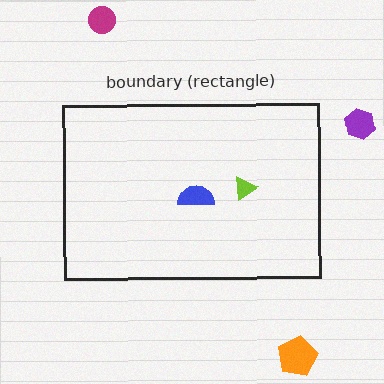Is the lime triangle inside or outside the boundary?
Inside.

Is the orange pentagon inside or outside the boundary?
Outside.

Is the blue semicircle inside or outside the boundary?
Inside.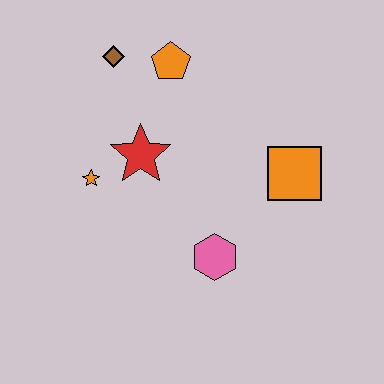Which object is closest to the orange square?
The pink hexagon is closest to the orange square.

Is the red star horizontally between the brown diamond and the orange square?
Yes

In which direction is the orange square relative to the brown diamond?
The orange square is to the right of the brown diamond.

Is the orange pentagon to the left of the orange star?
No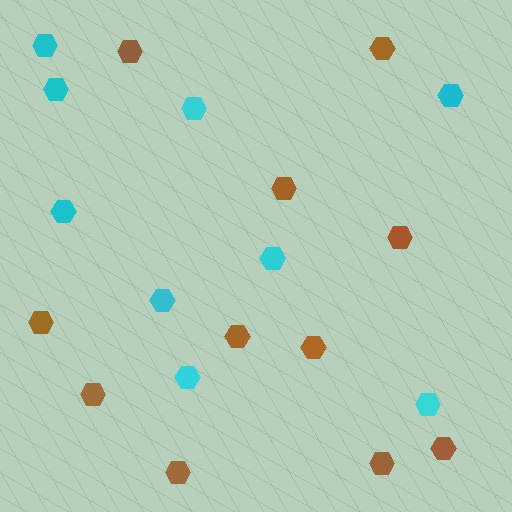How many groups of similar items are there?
There are 2 groups: one group of brown hexagons (11) and one group of cyan hexagons (9).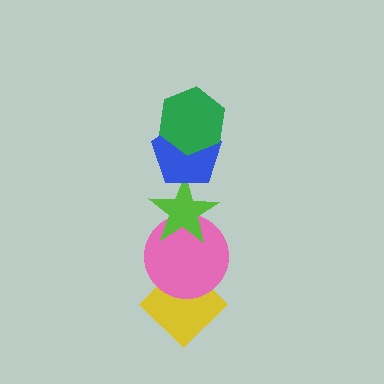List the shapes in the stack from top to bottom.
From top to bottom: the green hexagon, the blue pentagon, the lime star, the pink circle, the yellow diamond.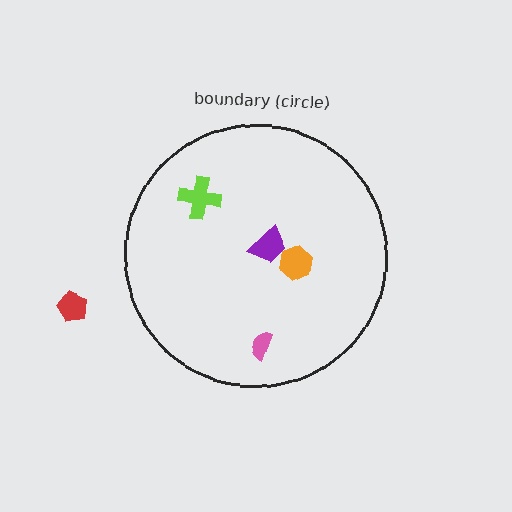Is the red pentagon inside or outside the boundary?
Outside.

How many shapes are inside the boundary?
4 inside, 1 outside.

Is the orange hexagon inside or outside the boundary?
Inside.